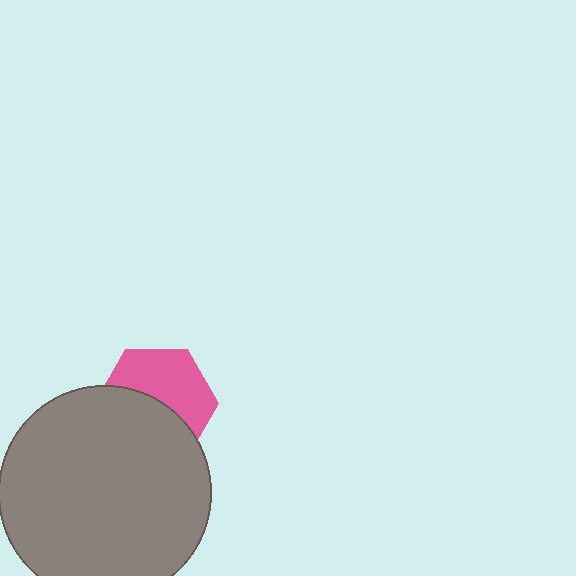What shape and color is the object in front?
The object in front is a gray circle.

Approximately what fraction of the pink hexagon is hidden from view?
Roughly 50% of the pink hexagon is hidden behind the gray circle.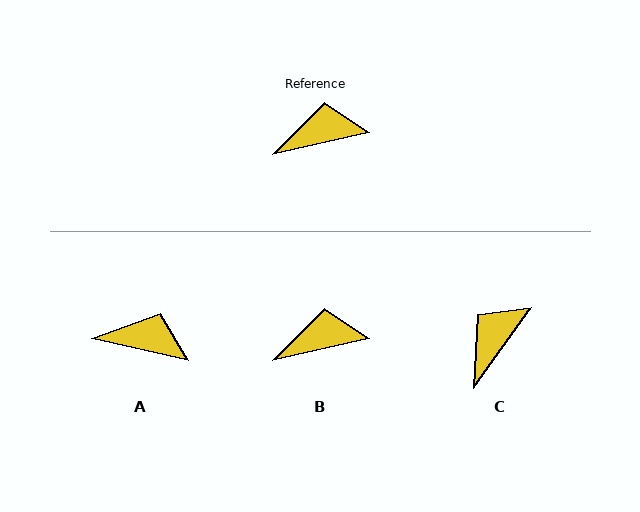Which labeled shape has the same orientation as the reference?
B.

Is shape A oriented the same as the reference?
No, it is off by about 25 degrees.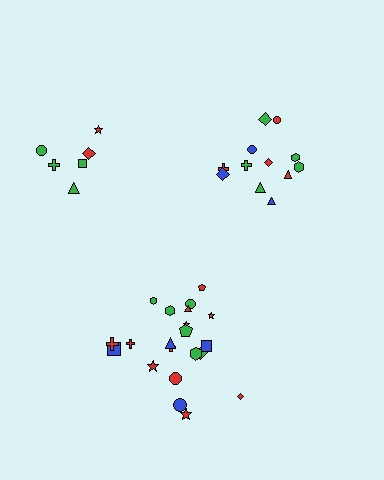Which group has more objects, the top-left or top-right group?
The top-right group.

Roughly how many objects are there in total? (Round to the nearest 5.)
Roughly 40 objects in total.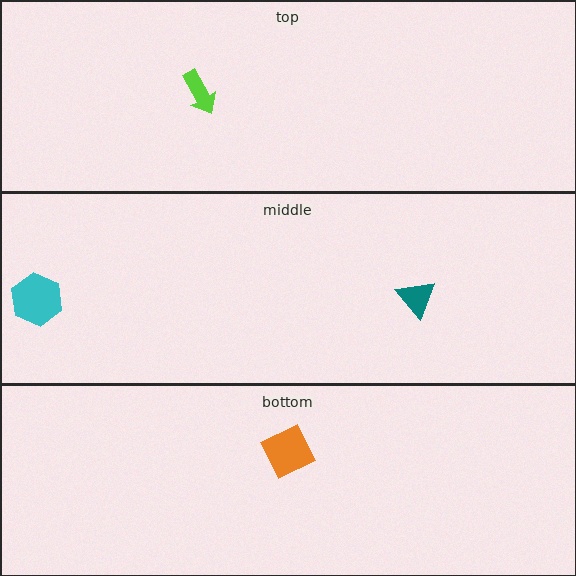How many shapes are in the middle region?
2.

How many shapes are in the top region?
1.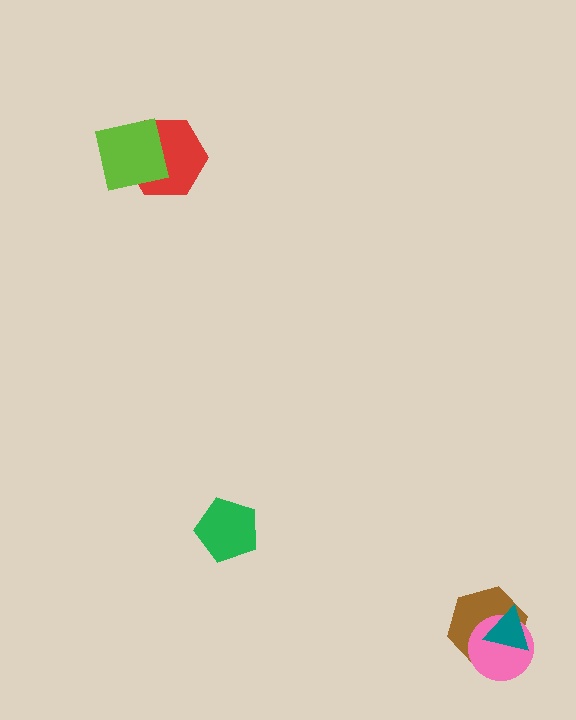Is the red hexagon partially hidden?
Yes, it is partially covered by another shape.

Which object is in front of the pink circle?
The teal triangle is in front of the pink circle.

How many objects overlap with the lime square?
1 object overlaps with the lime square.